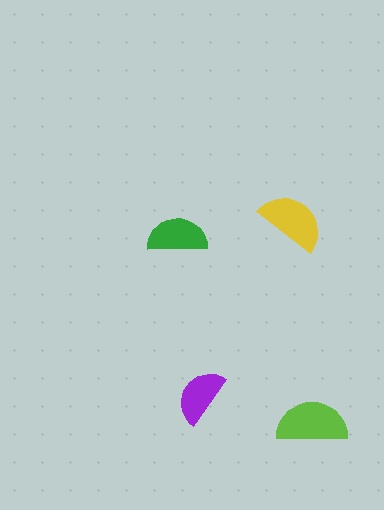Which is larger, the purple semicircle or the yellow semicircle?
The yellow one.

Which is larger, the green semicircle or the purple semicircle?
The green one.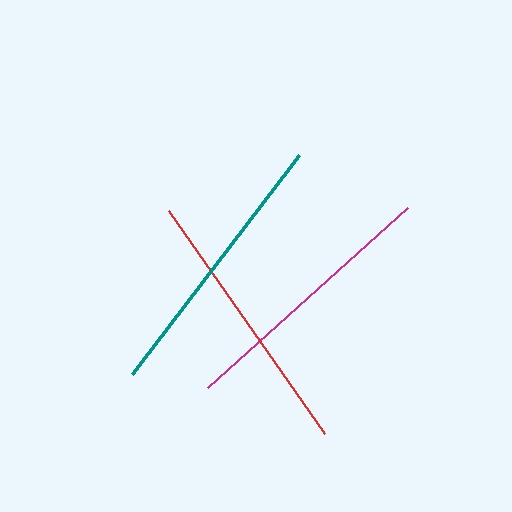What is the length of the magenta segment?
The magenta segment is approximately 269 pixels long.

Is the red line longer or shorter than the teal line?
The teal line is longer than the red line.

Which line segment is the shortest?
The magenta line is the shortest at approximately 269 pixels.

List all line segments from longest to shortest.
From longest to shortest: teal, red, magenta.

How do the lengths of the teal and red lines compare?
The teal and red lines are approximately the same length.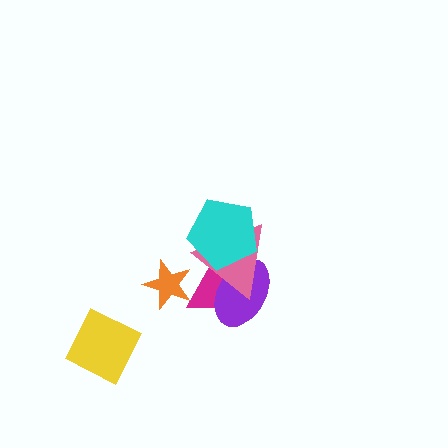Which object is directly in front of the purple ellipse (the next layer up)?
The pink triangle is directly in front of the purple ellipse.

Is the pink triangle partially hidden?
Yes, it is partially covered by another shape.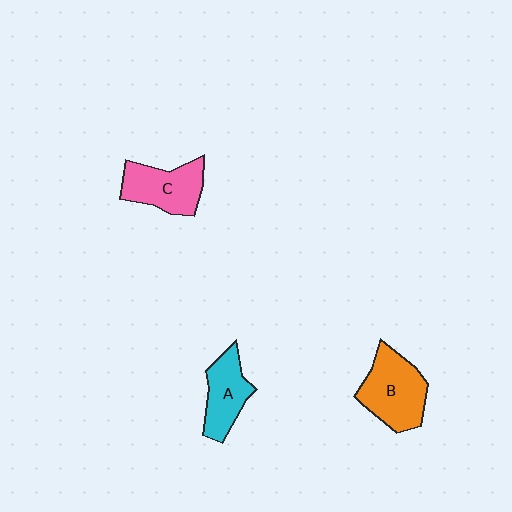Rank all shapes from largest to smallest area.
From largest to smallest: B (orange), C (pink), A (cyan).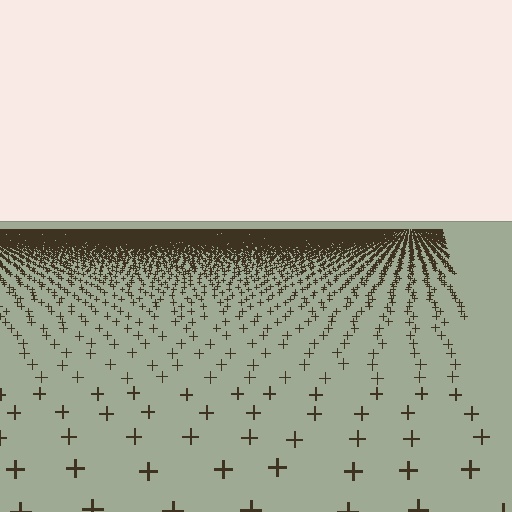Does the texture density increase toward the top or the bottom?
Density increases toward the top.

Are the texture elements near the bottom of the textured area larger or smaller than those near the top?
Larger. Near the bottom, elements are closer to the viewer and appear at a bigger on-screen size.